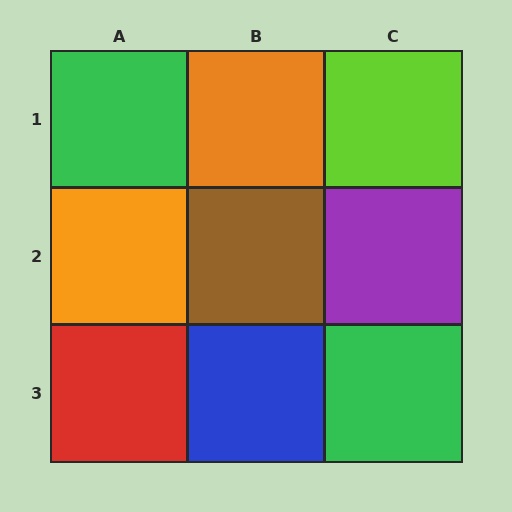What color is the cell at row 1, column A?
Green.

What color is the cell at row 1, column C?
Lime.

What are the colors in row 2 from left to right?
Orange, brown, purple.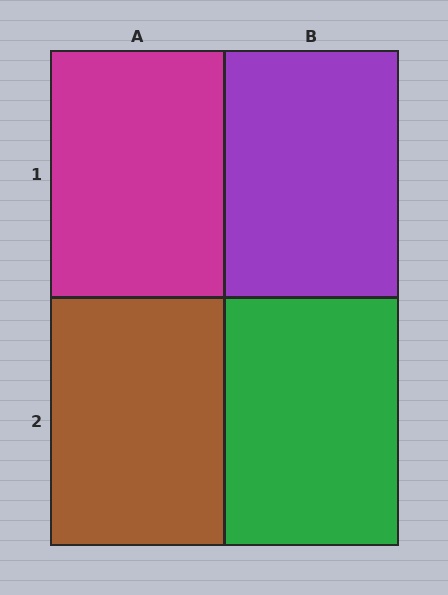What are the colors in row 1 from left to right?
Magenta, purple.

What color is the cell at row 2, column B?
Green.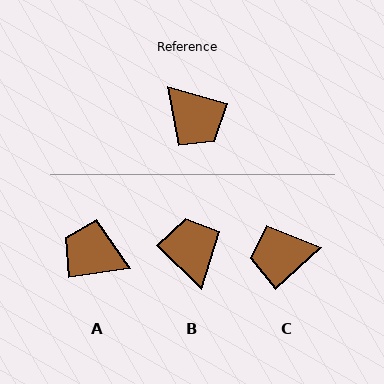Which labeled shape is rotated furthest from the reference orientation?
A, about 156 degrees away.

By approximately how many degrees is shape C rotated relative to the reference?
Approximately 122 degrees clockwise.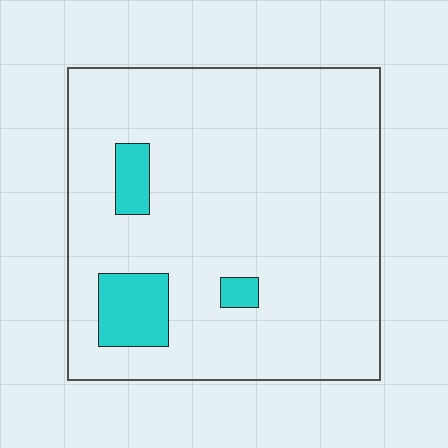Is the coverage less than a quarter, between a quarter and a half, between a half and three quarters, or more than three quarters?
Less than a quarter.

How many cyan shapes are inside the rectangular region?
3.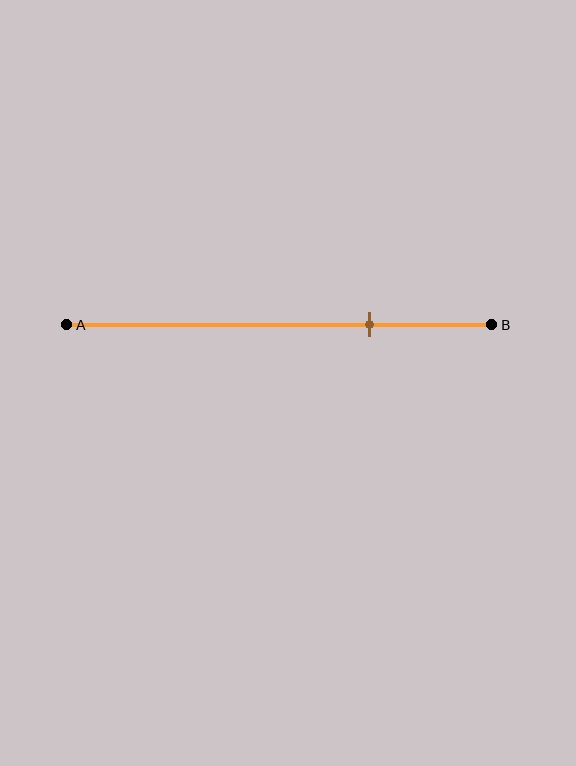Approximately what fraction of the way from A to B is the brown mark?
The brown mark is approximately 70% of the way from A to B.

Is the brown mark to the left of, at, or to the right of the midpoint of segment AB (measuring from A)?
The brown mark is to the right of the midpoint of segment AB.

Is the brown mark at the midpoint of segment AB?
No, the mark is at about 70% from A, not at the 50% midpoint.